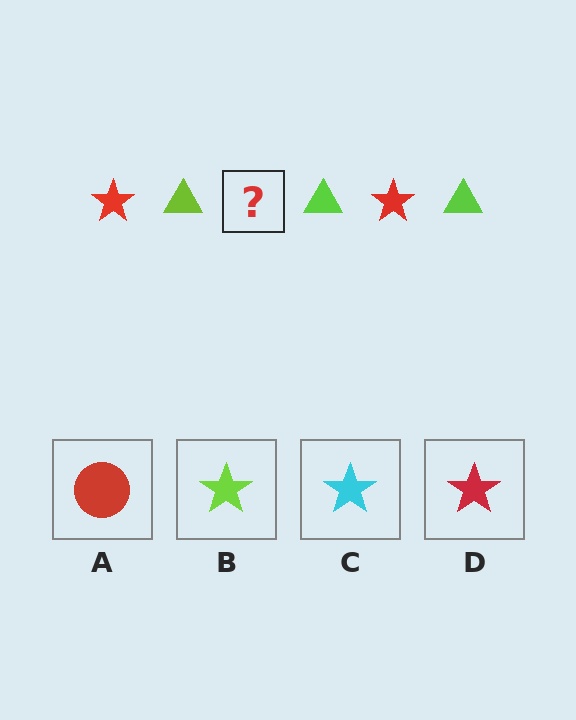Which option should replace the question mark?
Option D.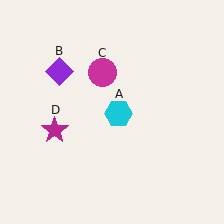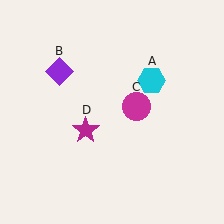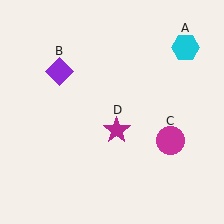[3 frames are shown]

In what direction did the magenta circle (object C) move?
The magenta circle (object C) moved down and to the right.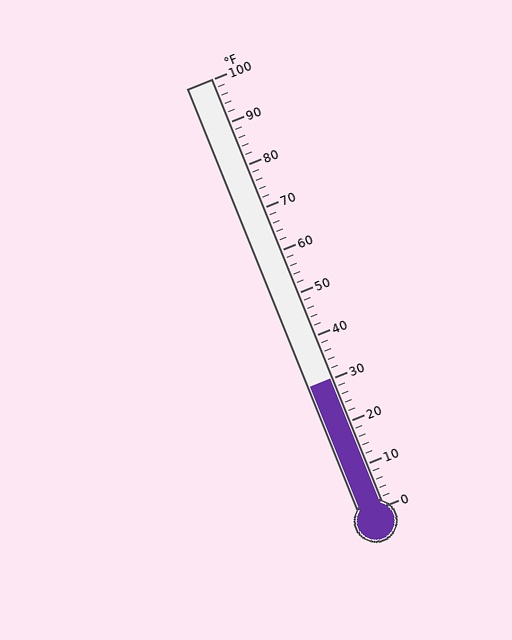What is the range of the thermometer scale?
The thermometer scale ranges from 0°F to 100°F.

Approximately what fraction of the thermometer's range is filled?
The thermometer is filled to approximately 30% of its range.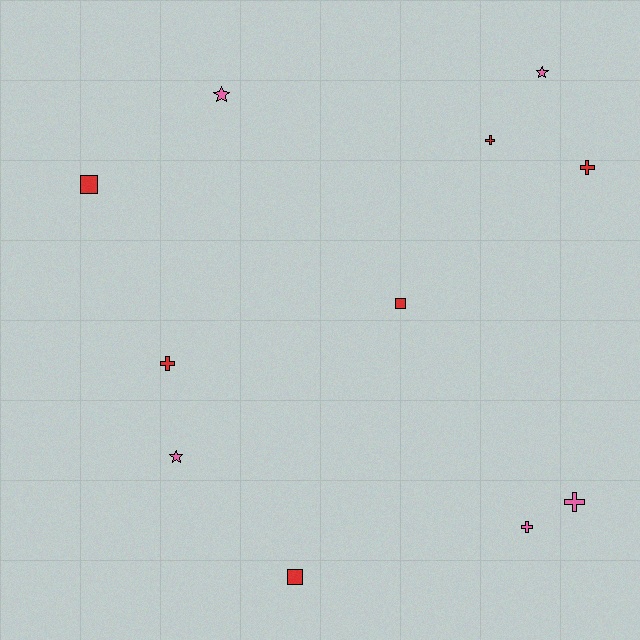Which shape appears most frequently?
Cross, with 5 objects.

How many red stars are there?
There are no red stars.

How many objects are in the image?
There are 11 objects.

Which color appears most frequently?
Red, with 6 objects.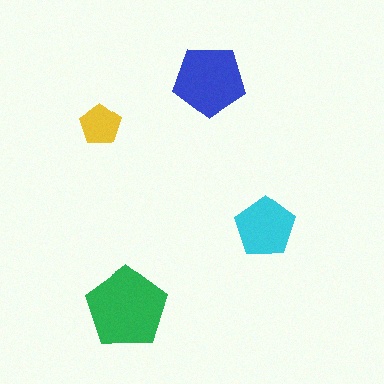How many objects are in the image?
There are 4 objects in the image.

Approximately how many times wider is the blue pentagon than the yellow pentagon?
About 2 times wider.